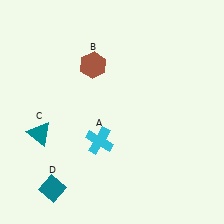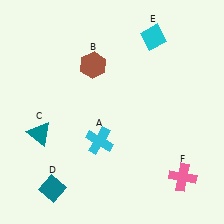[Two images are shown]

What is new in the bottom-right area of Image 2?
A pink cross (F) was added in the bottom-right area of Image 2.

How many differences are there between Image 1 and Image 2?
There are 2 differences between the two images.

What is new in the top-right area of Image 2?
A cyan diamond (E) was added in the top-right area of Image 2.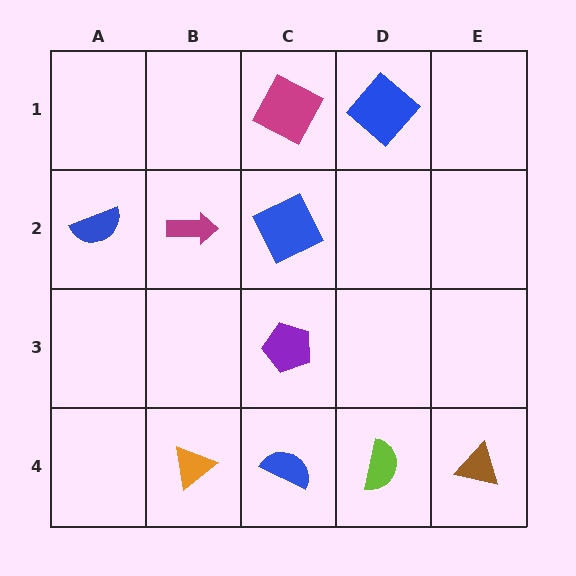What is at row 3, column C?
A purple pentagon.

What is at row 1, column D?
A blue diamond.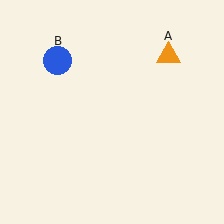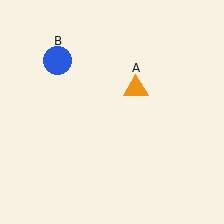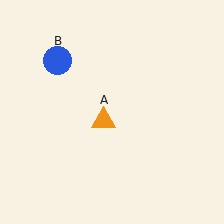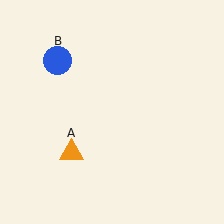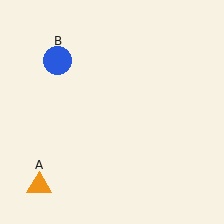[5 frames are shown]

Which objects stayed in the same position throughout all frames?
Blue circle (object B) remained stationary.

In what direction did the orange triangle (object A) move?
The orange triangle (object A) moved down and to the left.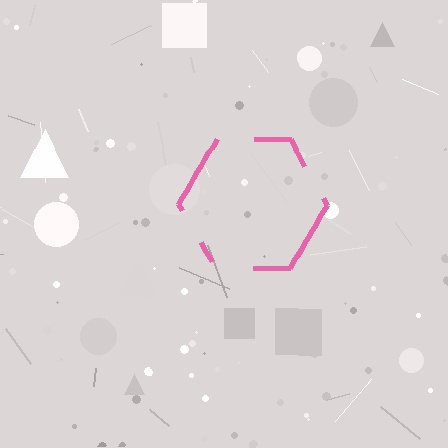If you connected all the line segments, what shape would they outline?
They would outline a hexagon.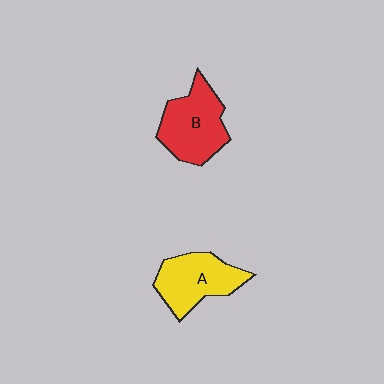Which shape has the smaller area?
Shape A (yellow).